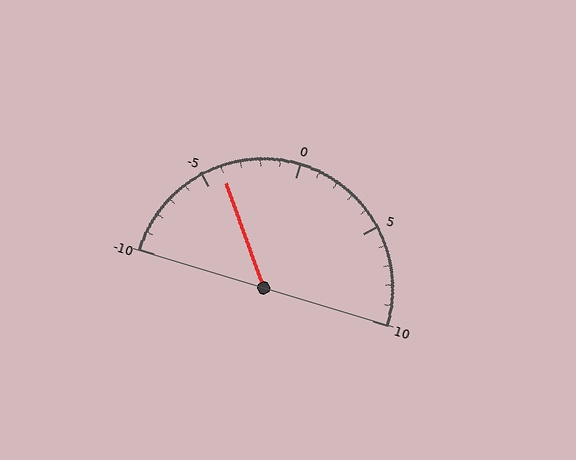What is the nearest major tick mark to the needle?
The nearest major tick mark is -5.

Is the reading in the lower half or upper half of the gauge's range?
The reading is in the lower half of the range (-10 to 10).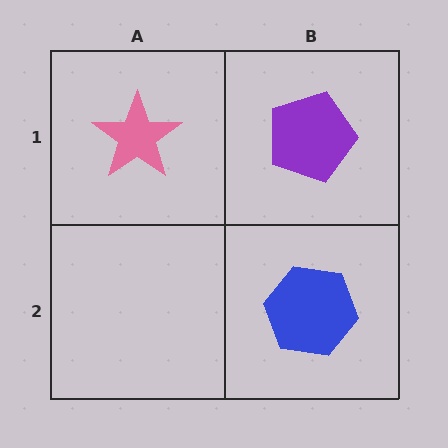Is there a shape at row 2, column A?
No, that cell is empty.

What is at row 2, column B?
A blue hexagon.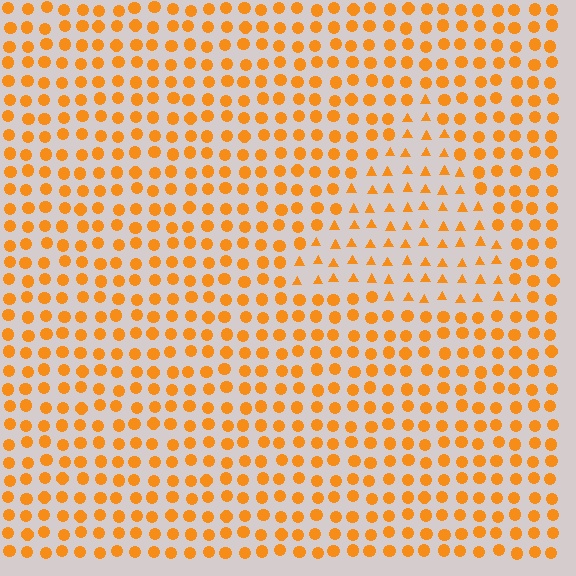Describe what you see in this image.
The image is filled with small orange elements arranged in a uniform grid. A triangle-shaped region contains triangles, while the surrounding area contains circles. The boundary is defined purely by the change in element shape.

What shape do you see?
I see a triangle.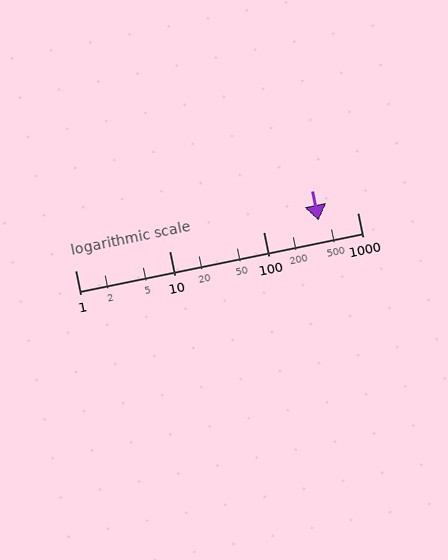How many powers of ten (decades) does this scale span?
The scale spans 3 decades, from 1 to 1000.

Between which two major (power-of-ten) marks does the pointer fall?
The pointer is between 100 and 1000.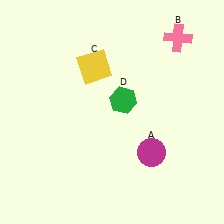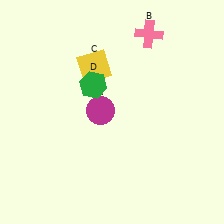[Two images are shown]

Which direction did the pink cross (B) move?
The pink cross (B) moved left.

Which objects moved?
The objects that moved are: the magenta circle (A), the pink cross (B), the green hexagon (D).